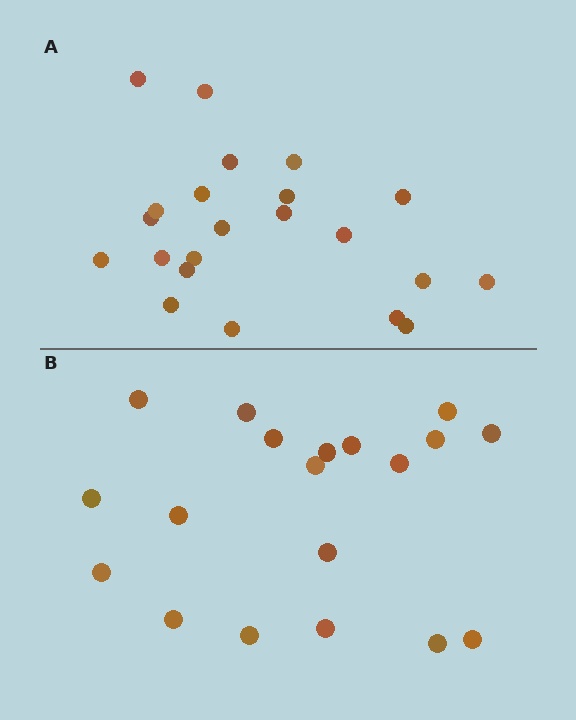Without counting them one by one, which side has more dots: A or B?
Region A (the top region) has more dots.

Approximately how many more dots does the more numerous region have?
Region A has just a few more — roughly 2 or 3 more dots than region B.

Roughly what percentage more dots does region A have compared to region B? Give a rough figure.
About 15% more.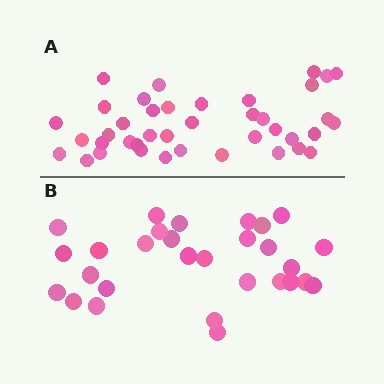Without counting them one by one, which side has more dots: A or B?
Region A (the top region) has more dots.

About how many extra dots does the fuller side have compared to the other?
Region A has roughly 12 or so more dots than region B.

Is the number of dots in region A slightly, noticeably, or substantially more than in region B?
Region A has noticeably more, but not dramatically so. The ratio is roughly 1.4 to 1.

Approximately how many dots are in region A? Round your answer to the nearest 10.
About 40 dots.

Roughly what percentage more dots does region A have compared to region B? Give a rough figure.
About 40% more.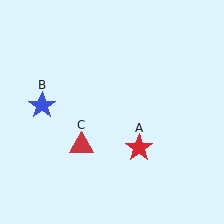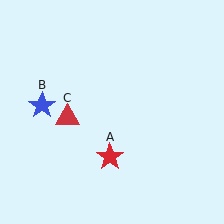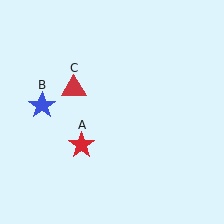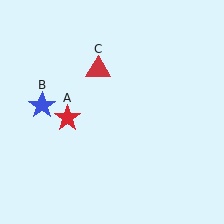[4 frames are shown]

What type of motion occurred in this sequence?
The red star (object A), red triangle (object C) rotated clockwise around the center of the scene.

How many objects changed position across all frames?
2 objects changed position: red star (object A), red triangle (object C).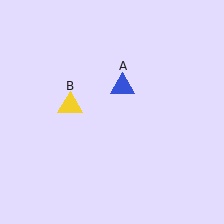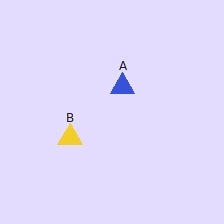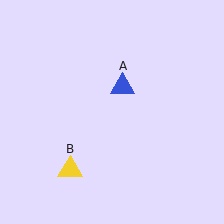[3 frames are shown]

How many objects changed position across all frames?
1 object changed position: yellow triangle (object B).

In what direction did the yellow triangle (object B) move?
The yellow triangle (object B) moved down.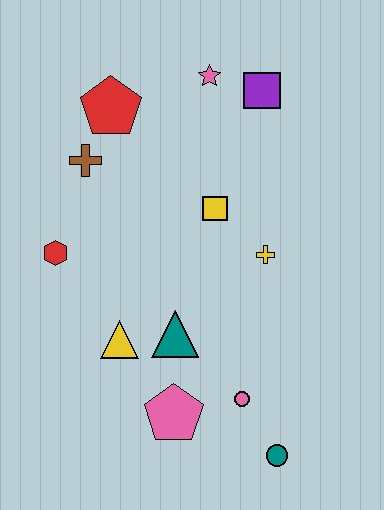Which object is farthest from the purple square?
The teal circle is farthest from the purple square.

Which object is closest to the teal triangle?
The yellow triangle is closest to the teal triangle.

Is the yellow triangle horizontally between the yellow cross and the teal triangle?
No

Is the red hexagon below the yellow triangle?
No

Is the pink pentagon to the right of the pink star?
No